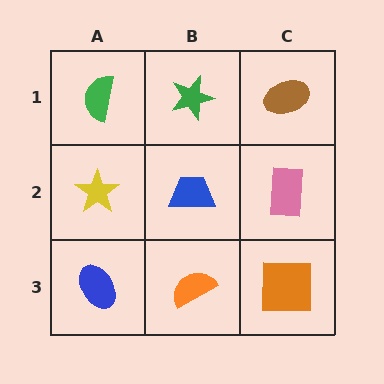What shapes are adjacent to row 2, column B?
A green star (row 1, column B), an orange semicircle (row 3, column B), a yellow star (row 2, column A), a pink rectangle (row 2, column C).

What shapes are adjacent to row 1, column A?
A yellow star (row 2, column A), a green star (row 1, column B).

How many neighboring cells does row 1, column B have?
3.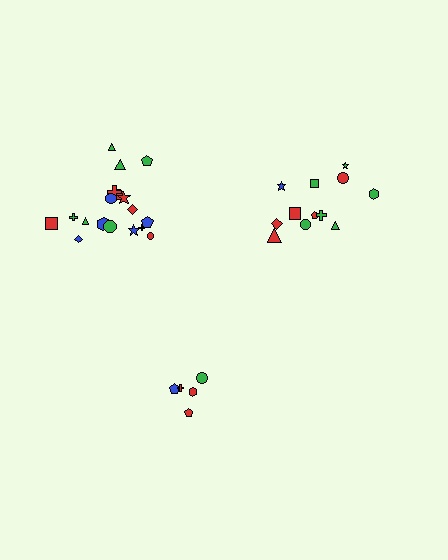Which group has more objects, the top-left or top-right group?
The top-left group.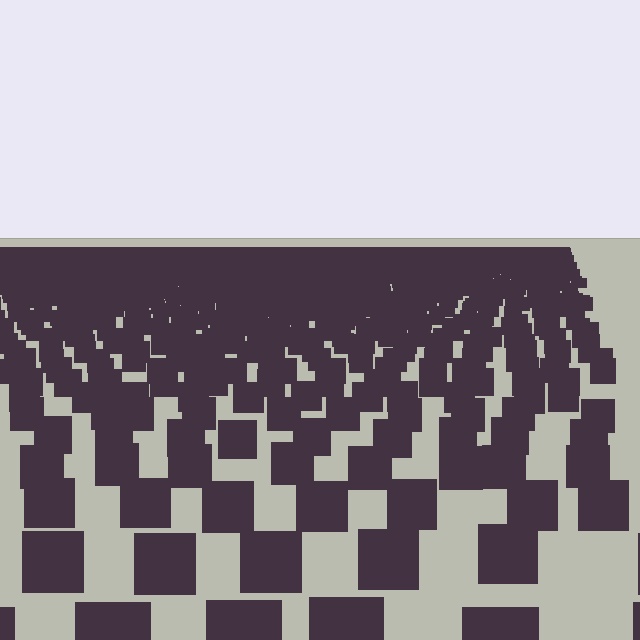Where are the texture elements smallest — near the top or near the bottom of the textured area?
Near the top.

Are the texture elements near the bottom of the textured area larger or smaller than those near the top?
Larger. Near the bottom, elements are closer to the viewer and appear at a bigger on-screen size.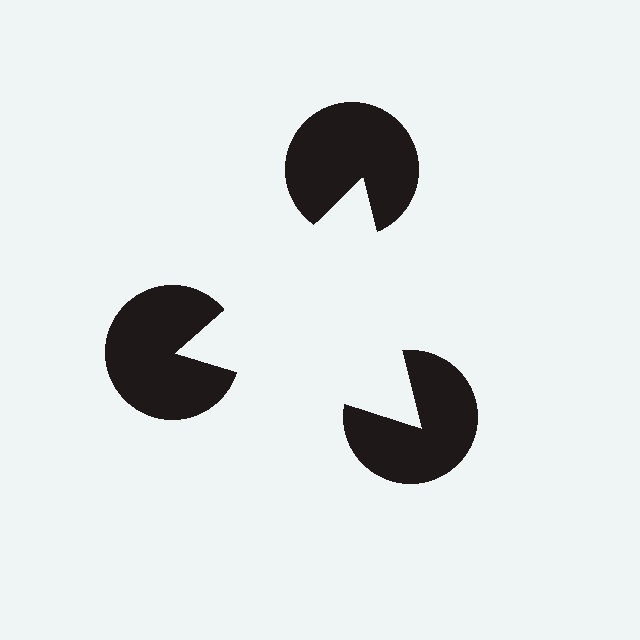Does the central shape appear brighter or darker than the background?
It typically appears slightly brighter than the background, even though no actual brightness change is drawn.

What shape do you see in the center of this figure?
An illusory triangle — its edges are inferred from the aligned wedge cuts in the pac-man discs, not physically drawn.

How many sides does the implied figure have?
3 sides.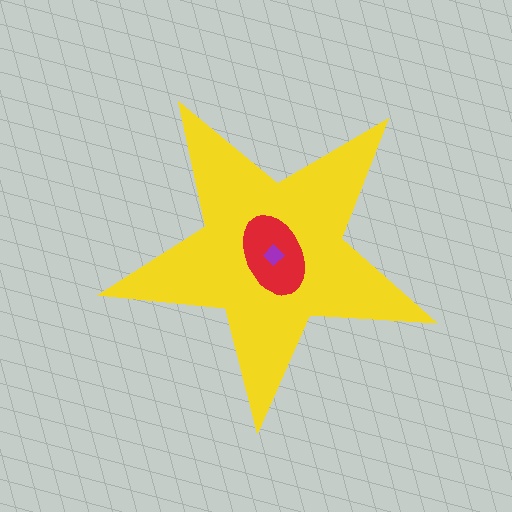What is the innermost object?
The purple diamond.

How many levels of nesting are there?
3.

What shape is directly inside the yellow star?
The red ellipse.